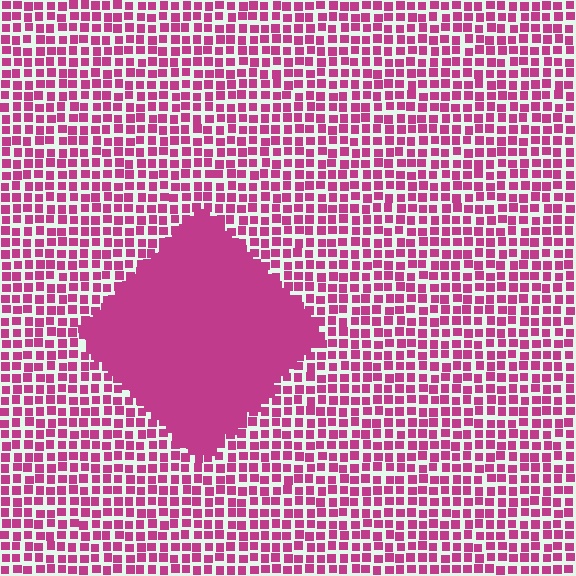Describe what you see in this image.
The image contains small magenta elements arranged at two different densities. A diamond-shaped region is visible where the elements are more densely packed than the surrounding area.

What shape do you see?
I see a diamond.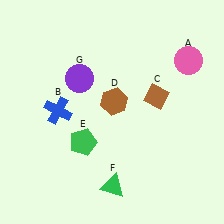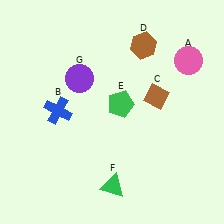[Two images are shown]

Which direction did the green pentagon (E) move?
The green pentagon (E) moved up.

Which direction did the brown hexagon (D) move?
The brown hexagon (D) moved up.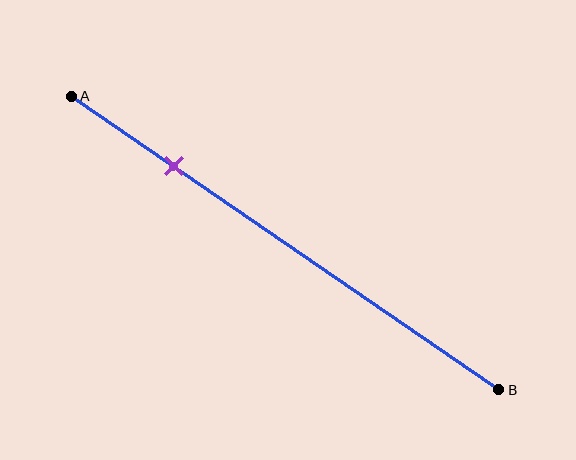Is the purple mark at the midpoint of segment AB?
No, the mark is at about 25% from A, not at the 50% midpoint.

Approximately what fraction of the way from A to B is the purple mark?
The purple mark is approximately 25% of the way from A to B.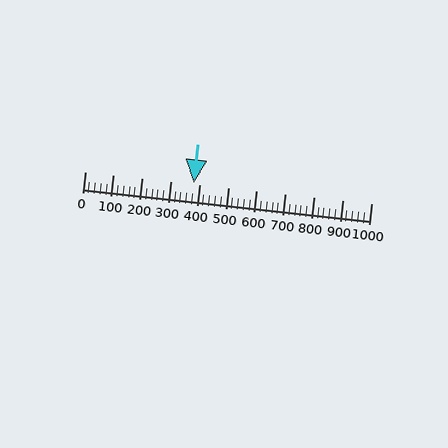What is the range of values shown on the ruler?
The ruler shows values from 0 to 1000.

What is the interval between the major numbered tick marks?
The major tick marks are spaced 100 units apart.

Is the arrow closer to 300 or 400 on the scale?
The arrow is closer to 400.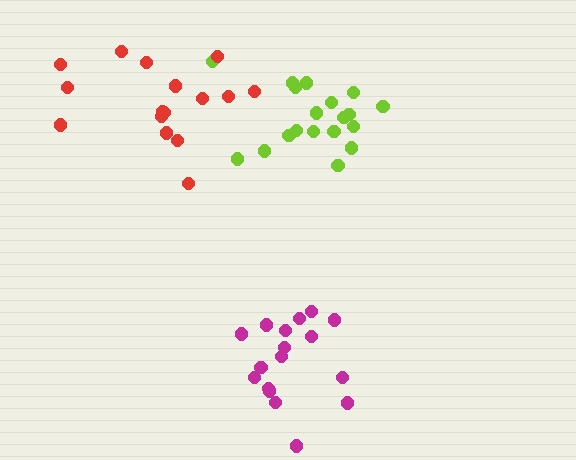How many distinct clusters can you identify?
There are 3 distinct clusters.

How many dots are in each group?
Group 1: 18 dots, Group 2: 19 dots, Group 3: 16 dots (53 total).